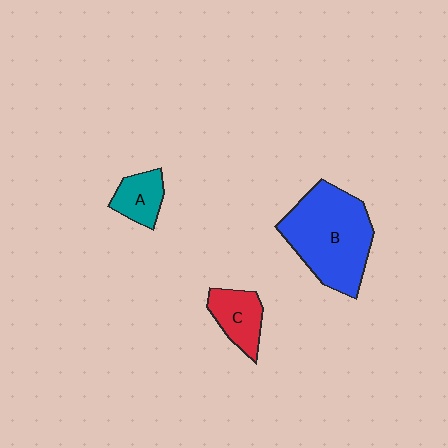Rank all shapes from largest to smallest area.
From largest to smallest: B (blue), C (red), A (teal).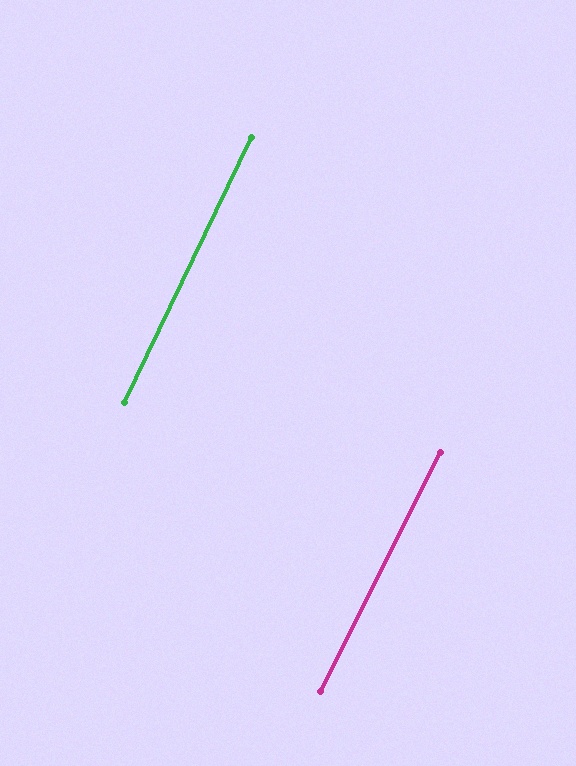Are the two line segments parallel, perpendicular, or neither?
Parallel — their directions differ by only 1.1°.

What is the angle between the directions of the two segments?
Approximately 1 degree.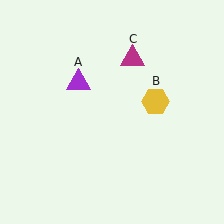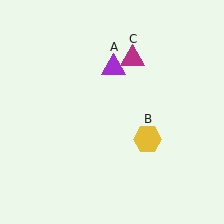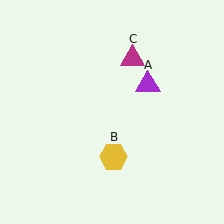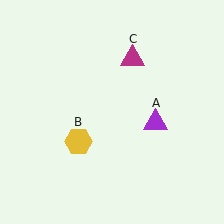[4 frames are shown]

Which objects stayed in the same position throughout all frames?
Magenta triangle (object C) remained stationary.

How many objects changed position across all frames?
2 objects changed position: purple triangle (object A), yellow hexagon (object B).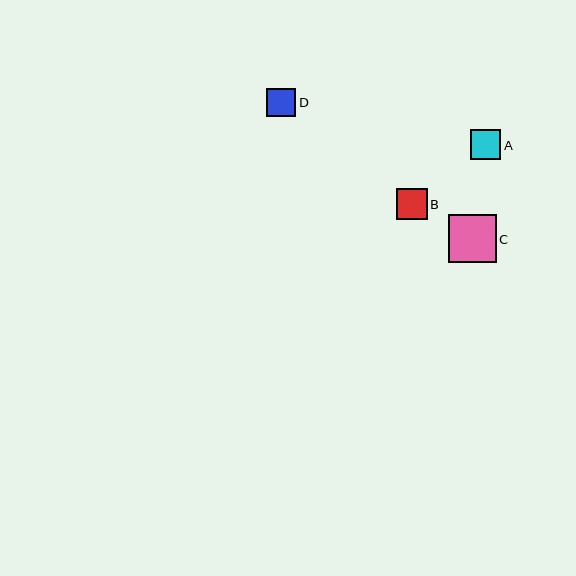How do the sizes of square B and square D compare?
Square B and square D are approximately the same size.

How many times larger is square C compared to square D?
Square C is approximately 1.7 times the size of square D.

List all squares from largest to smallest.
From largest to smallest: C, B, A, D.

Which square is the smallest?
Square D is the smallest with a size of approximately 29 pixels.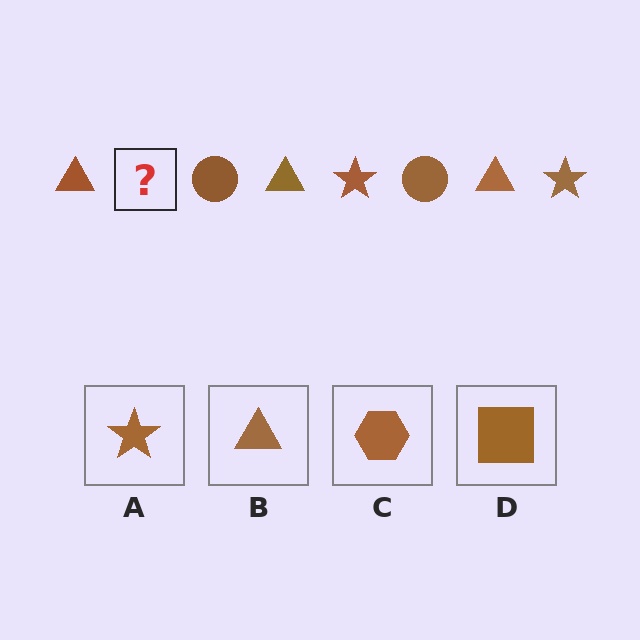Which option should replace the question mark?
Option A.